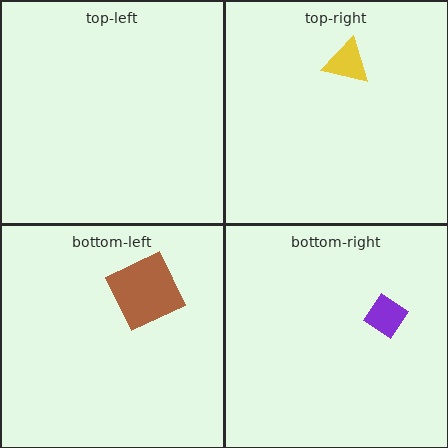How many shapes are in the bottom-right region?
1.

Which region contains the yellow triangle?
The top-right region.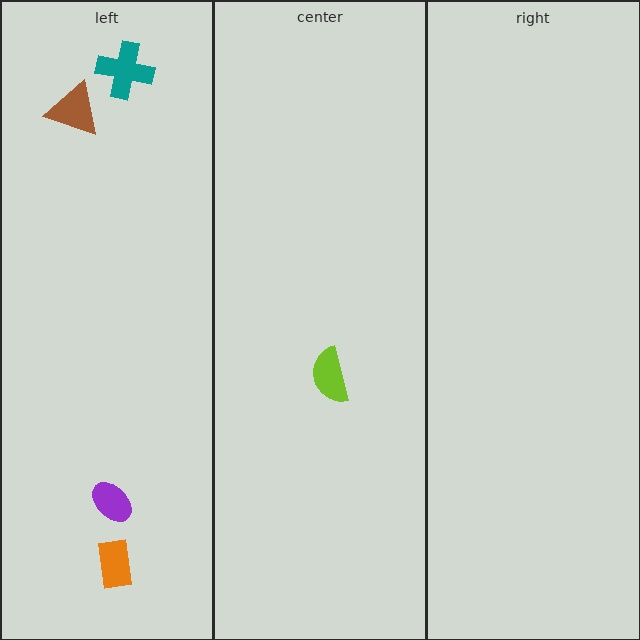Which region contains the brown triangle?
The left region.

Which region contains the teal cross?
The left region.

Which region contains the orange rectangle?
The left region.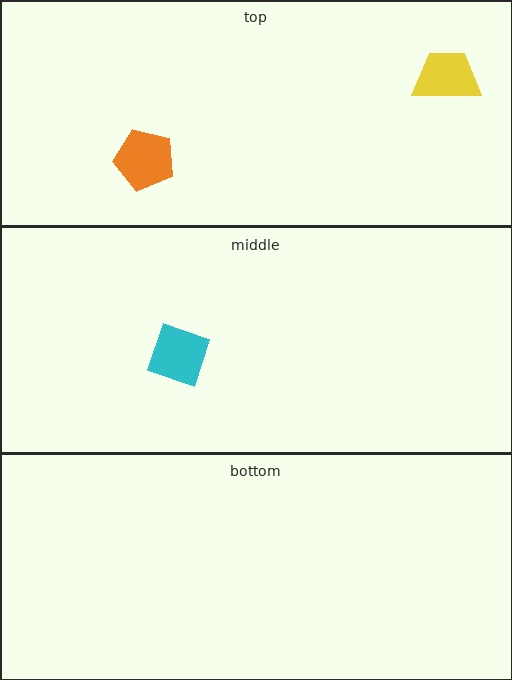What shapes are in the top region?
The yellow trapezoid, the orange pentagon.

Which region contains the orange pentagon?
The top region.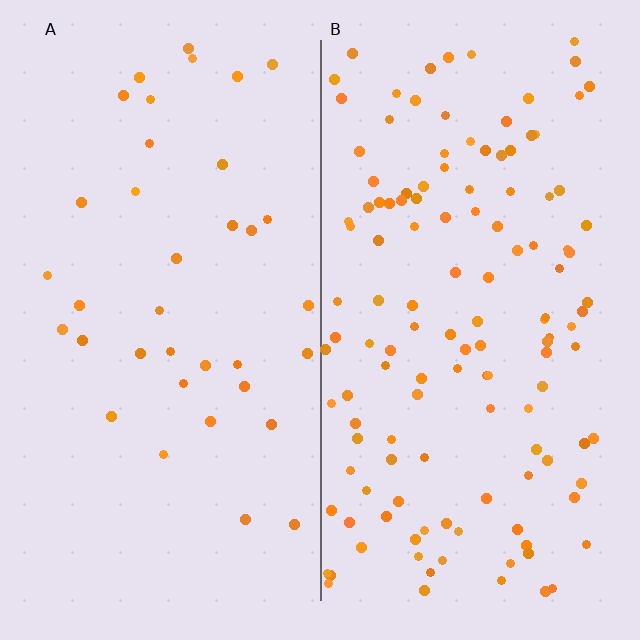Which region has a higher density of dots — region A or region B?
B (the right).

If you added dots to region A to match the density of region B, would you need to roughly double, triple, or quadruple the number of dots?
Approximately quadruple.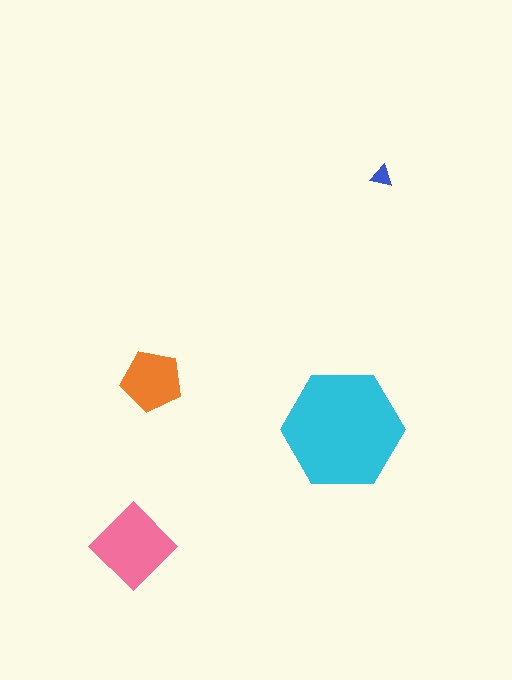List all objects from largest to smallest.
The cyan hexagon, the pink diamond, the orange pentagon, the blue triangle.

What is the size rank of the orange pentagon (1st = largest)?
3rd.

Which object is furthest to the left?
The pink diamond is leftmost.